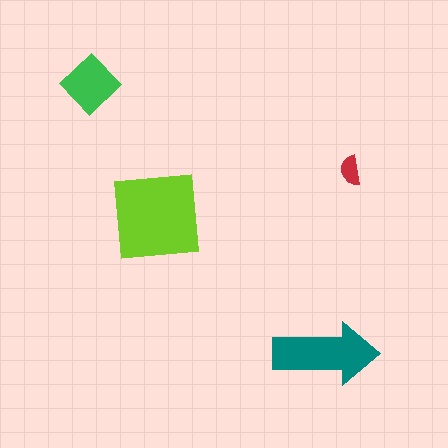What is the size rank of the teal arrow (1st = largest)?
2nd.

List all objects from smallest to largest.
The red semicircle, the green diamond, the teal arrow, the lime square.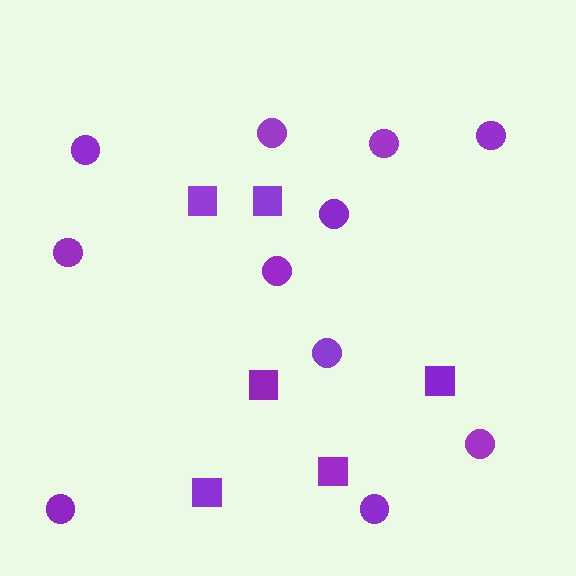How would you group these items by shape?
There are 2 groups: one group of circles (11) and one group of squares (6).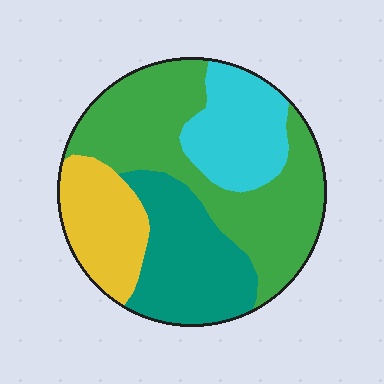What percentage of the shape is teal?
Teal covers around 25% of the shape.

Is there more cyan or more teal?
Teal.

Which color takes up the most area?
Green, at roughly 40%.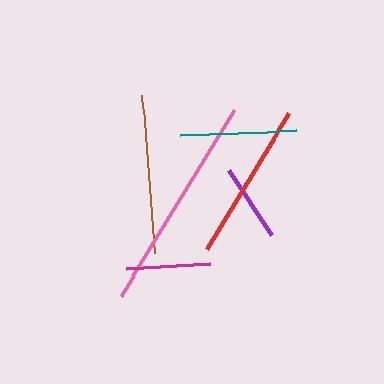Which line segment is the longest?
The pink line is the longest at approximately 218 pixels.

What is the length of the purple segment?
The purple segment is approximately 78 pixels long.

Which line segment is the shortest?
The purple line is the shortest at approximately 78 pixels.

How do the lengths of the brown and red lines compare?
The brown and red lines are approximately the same length.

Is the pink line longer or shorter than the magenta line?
The pink line is longer than the magenta line.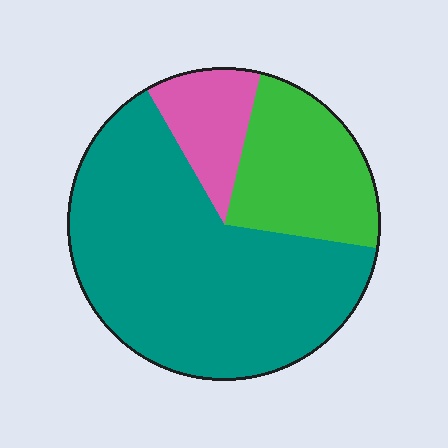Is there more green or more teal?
Teal.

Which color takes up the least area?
Pink, at roughly 10%.